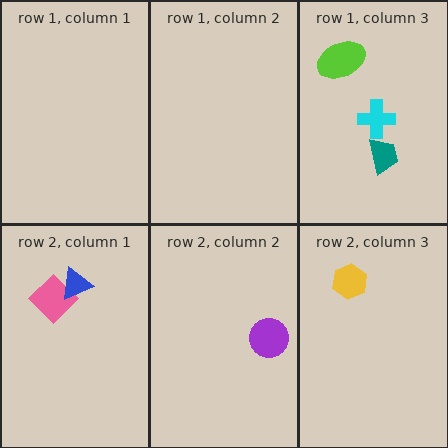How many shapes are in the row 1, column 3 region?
3.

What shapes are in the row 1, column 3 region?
The cyan cross, the teal trapezoid, the lime ellipse.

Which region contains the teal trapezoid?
The row 1, column 3 region.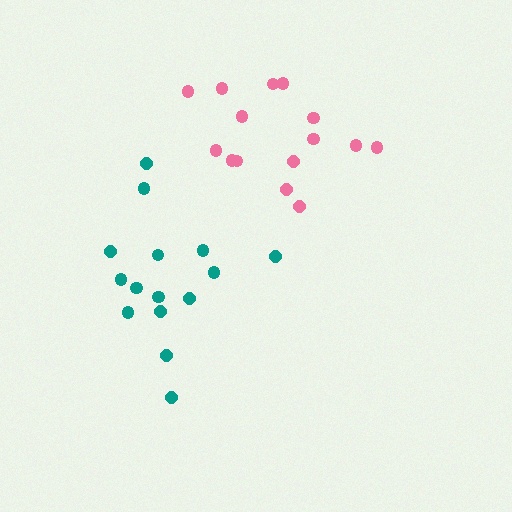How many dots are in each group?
Group 1: 15 dots, Group 2: 15 dots (30 total).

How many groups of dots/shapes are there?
There are 2 groups.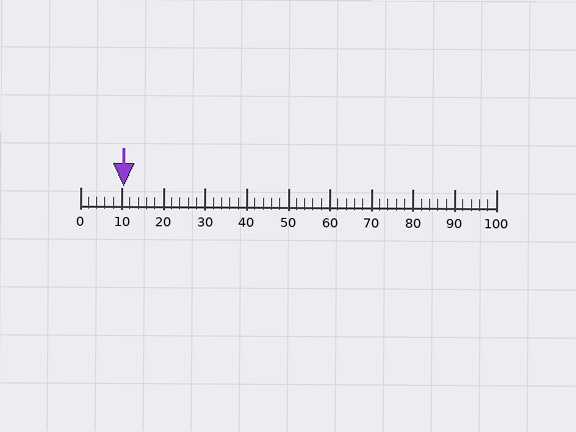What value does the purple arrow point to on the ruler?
The purple arrow points to approximately 10.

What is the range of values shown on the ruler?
The ruler shows values from 0 to 100.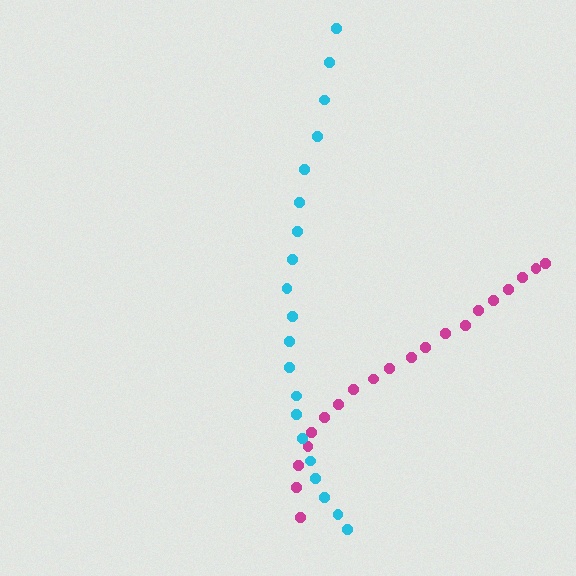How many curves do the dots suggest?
There are 2 distinct paths.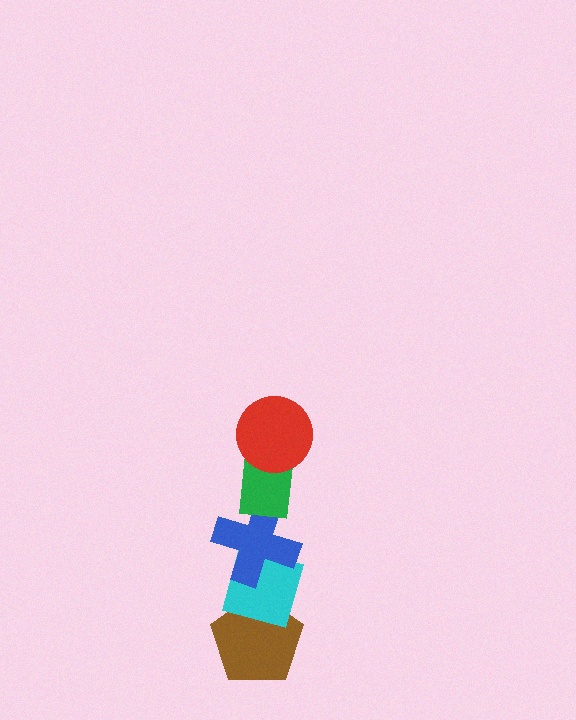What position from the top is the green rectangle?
The green rectangle is 2nd from the top.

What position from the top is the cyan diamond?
The cyan diamond is 4th from the top.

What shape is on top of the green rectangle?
The red circle is on top of the green rectangle.